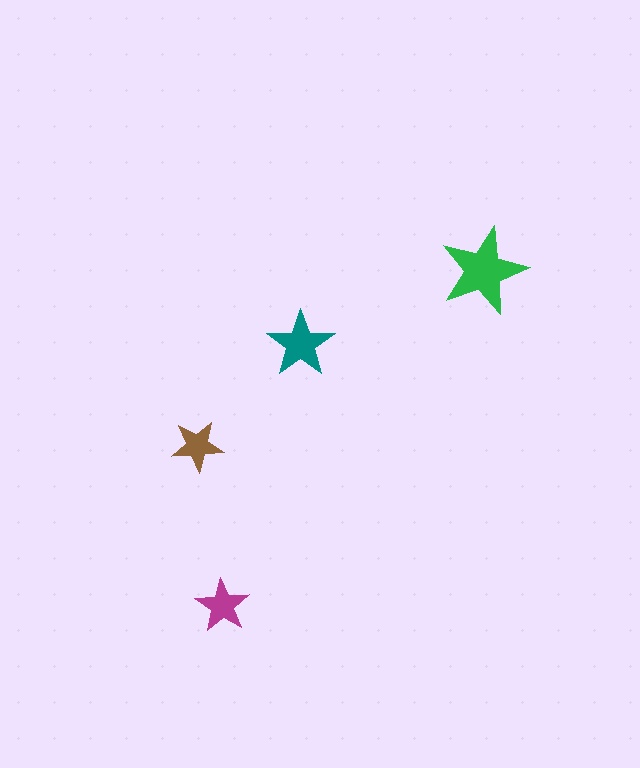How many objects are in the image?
There are 4 objects in the image.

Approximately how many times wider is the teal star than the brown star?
About 1.5 times wider.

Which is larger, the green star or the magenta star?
The green one.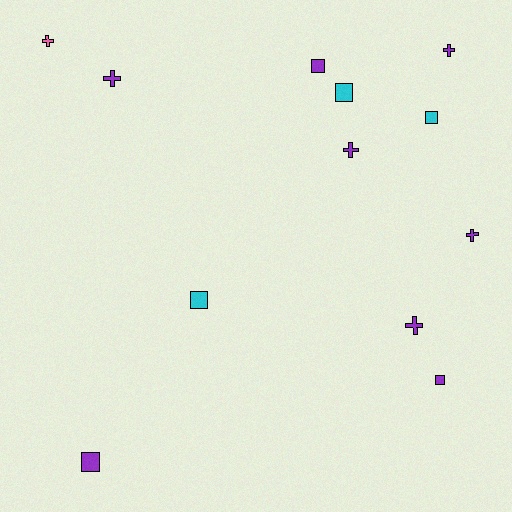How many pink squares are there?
There are no pink squares.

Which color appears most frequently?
Purple, with 8 objects.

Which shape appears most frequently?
Cross, with 6 objects.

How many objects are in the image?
There are 12 objects.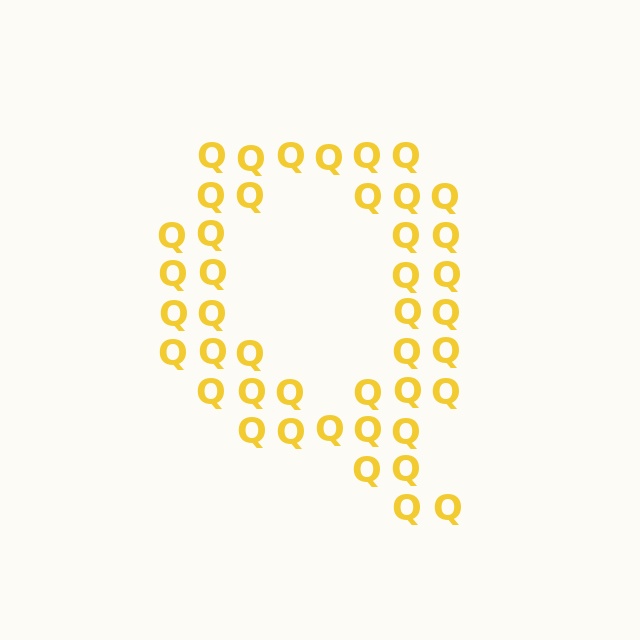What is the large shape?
The large shape is the letter Q.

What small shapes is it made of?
It is made of small letter Q's.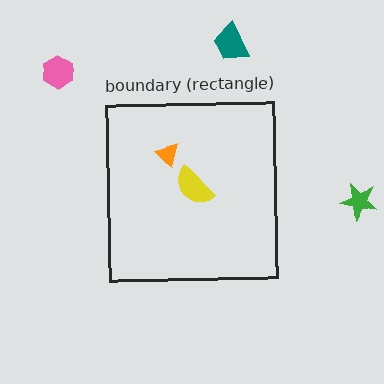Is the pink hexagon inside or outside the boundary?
Outside.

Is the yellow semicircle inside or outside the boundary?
Inside.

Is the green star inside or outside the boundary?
Outside.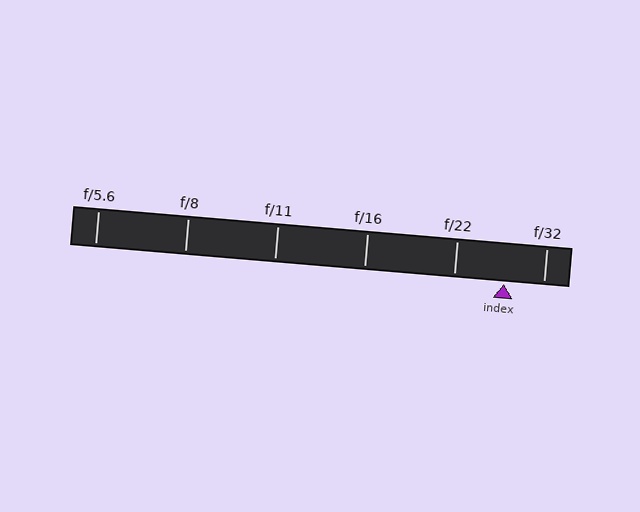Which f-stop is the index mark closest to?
The index mark is closest to f/32.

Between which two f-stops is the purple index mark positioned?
The index mark is between f/22 and f/32.